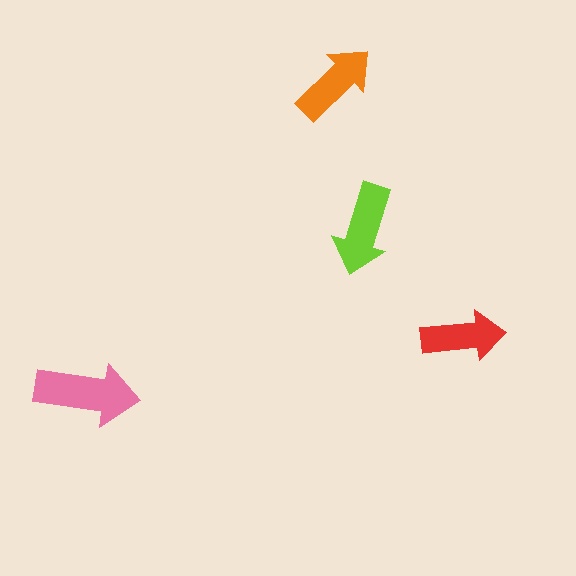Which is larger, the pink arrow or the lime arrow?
The pink one.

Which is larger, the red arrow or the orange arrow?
The orange one.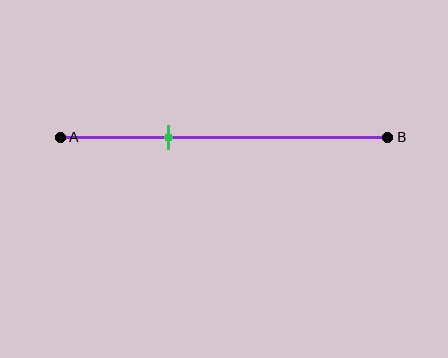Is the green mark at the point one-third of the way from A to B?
Yes, the mark is approximately at the one-third point.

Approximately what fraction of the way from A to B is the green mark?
The green mark is approximately 35% of the way from A to B.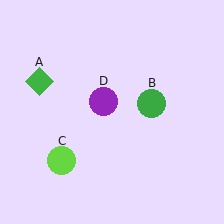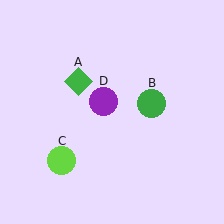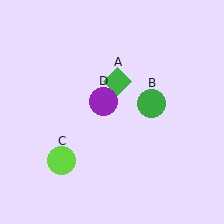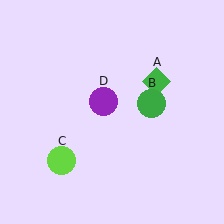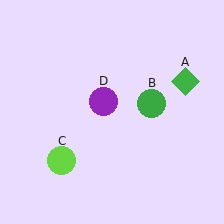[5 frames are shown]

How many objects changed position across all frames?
1 object changed position: green diamond (object A).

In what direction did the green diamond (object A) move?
The green diamond (object A) moved right.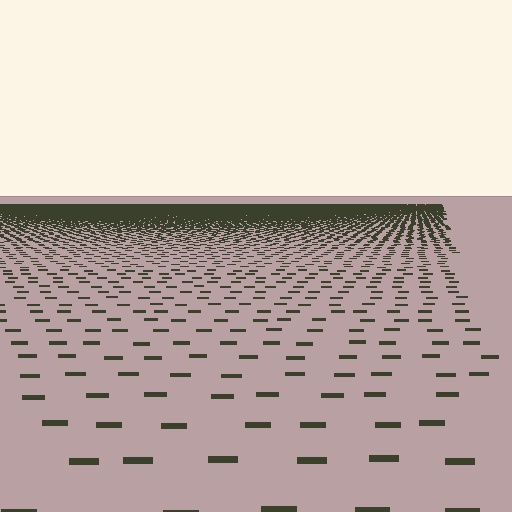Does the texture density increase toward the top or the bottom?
Density increases toward the top.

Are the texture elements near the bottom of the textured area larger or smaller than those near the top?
Larger. Near the bottom, elements are closer to the viewer and appear at a bigger on-screen size.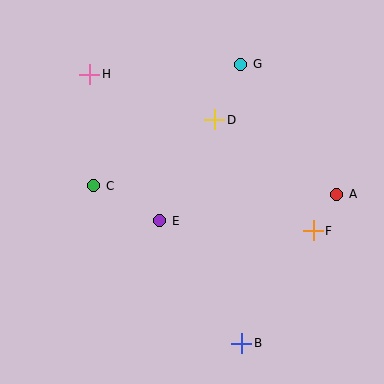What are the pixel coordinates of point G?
Point G is at (241, 64).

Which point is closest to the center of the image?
Point E at (160, 221) is closest to the center.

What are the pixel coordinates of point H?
Point H is at (90, 74).